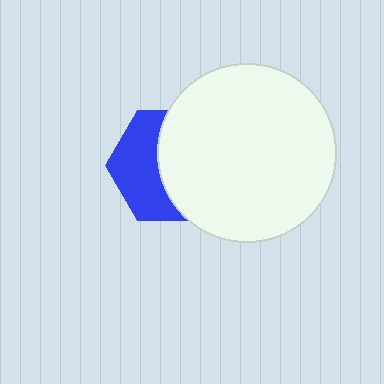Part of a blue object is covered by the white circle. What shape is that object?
It is a hexagon.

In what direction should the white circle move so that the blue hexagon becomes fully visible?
The white circle should move right. That is the shortest direction to clear the overlap and leave the blue hexagon fully visible.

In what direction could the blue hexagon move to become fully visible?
The blue hexagon could move left. That would shift it out from behind the white circle entirely.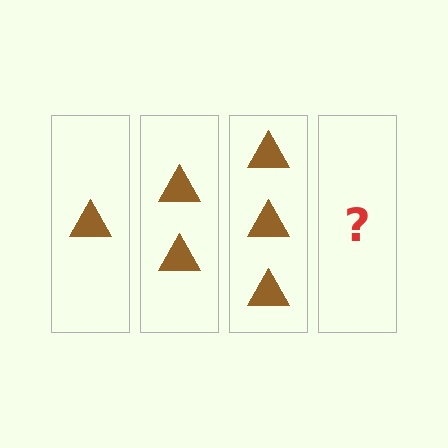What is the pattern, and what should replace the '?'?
The pattern is that each step adds one more triangle. The '?' should be 4 triangles.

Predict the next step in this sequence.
The next step is 4 triangles.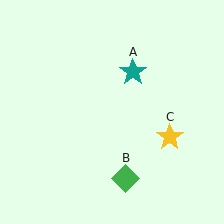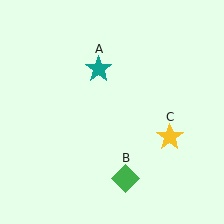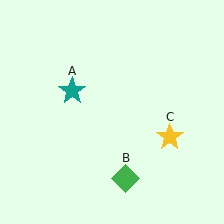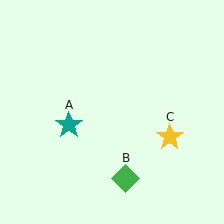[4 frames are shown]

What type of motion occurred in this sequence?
The teal star (object A) rotated counterclockwise around the center of the scene.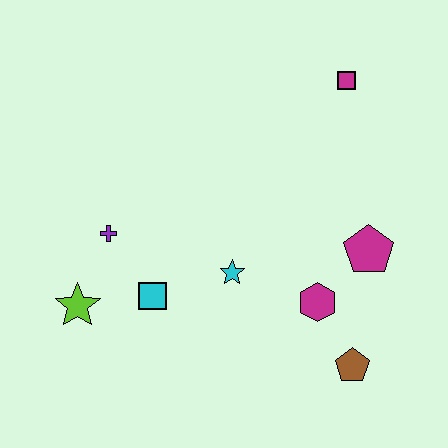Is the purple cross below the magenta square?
Yes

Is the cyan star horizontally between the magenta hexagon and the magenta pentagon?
No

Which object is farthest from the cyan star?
The magenta square is farthest from the cyan star.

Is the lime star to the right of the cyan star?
No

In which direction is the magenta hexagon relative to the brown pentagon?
The magenta hexagon is above the brown pentagon.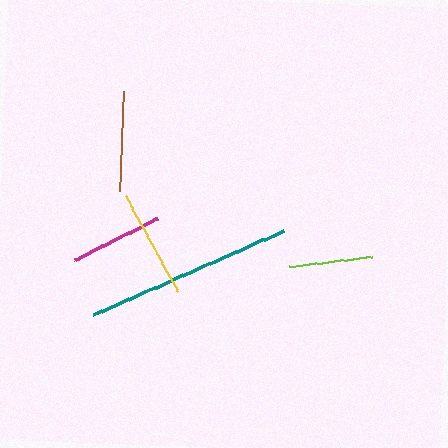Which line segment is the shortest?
The lime line is the shortest at approximately 84 pixels.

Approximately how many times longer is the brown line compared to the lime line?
The brown line is approximately 1.2 times the length of the lime line.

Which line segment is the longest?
The teal line is the longest at approximately 208 pixels.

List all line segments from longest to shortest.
From longest to shortest: teal, yellow, brown, magenta, lime.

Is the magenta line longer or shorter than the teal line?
The teal line is longer than the magenta line.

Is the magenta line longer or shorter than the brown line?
The brown line is longer than the magenta line.